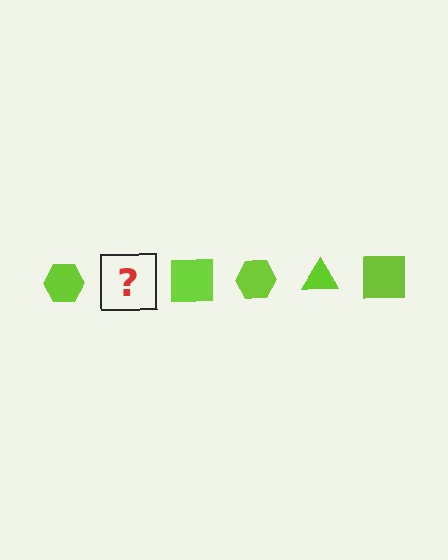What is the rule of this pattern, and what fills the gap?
The rule is that the pattern cycles through hexagon, triangle, square shapes in lime. The gap should be filled with a lime triangle.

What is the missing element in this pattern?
The missing element is a lime triangle.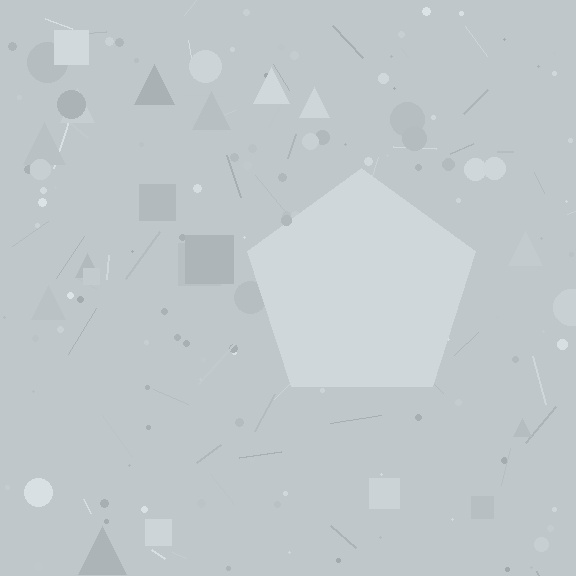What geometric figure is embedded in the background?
A pentagon is embedded in the background.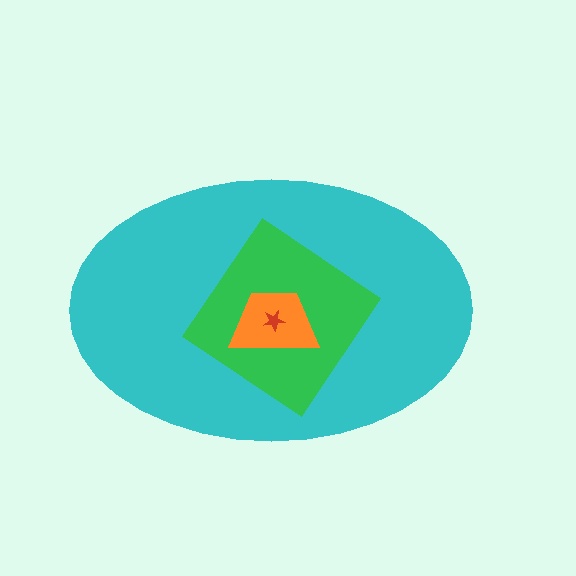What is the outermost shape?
The cyan ellipse.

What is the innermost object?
The red star.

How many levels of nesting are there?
4.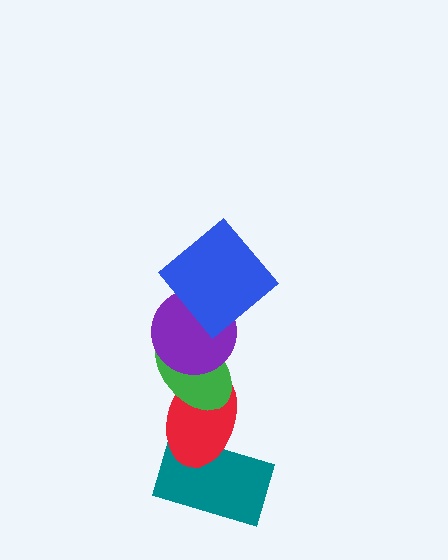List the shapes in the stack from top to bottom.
From top to bottom: the blue diamond, the purple circle, the green ellipse, the red ellipse, the teal rectangle.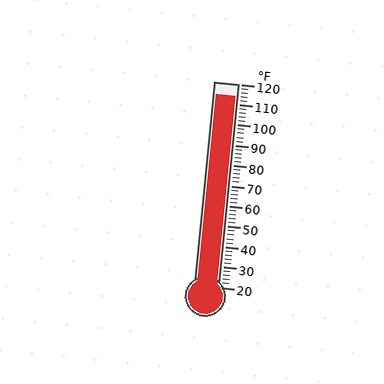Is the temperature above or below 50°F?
The temperature is above 50°F.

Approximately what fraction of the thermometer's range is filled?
The thermometer is filled to approximately 95% of its range.